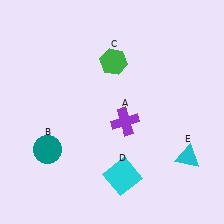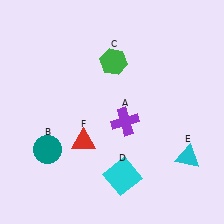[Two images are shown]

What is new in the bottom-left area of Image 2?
A red triangle (F) was added in the bottom-left area of Image 2.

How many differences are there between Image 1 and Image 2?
There is 1 difference between the two images.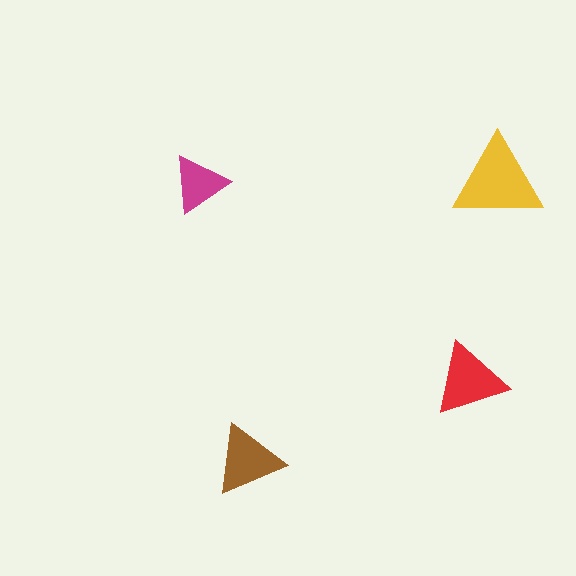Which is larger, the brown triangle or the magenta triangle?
The brown one.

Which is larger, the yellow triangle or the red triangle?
The yellow one.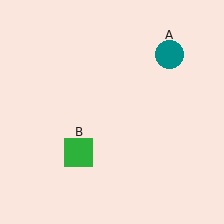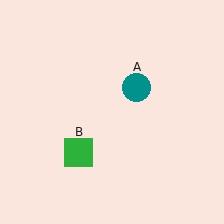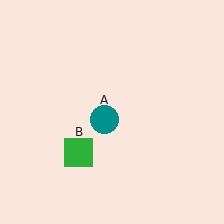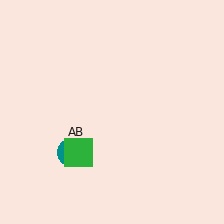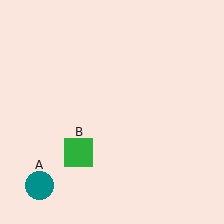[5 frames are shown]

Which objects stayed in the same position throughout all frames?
Green square (object B) remained stationary.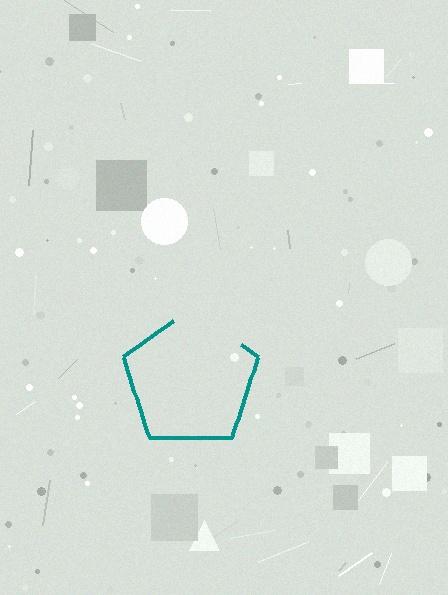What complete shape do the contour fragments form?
The contour fragments form a pentagon.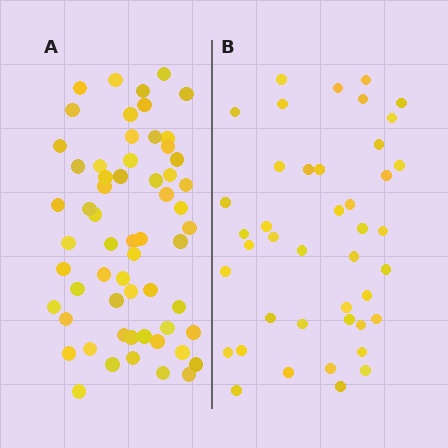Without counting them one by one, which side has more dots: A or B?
Region A (the left region) has more dots.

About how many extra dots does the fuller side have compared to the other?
Region A has approximately 20 more dots than region B.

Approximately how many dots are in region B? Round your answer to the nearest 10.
About 40 dots. (The exact count is 42, which rounds to 40.)